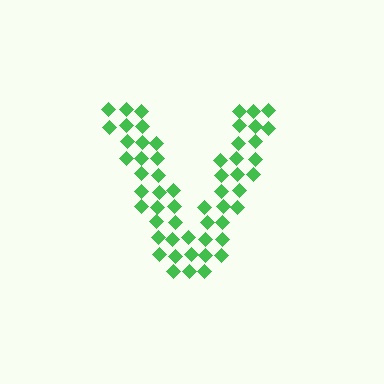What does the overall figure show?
The overall figure shows the letter V.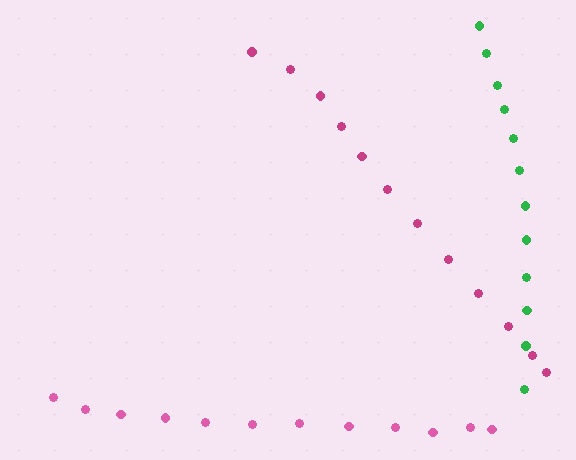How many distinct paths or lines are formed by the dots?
There are 3 distinct paths.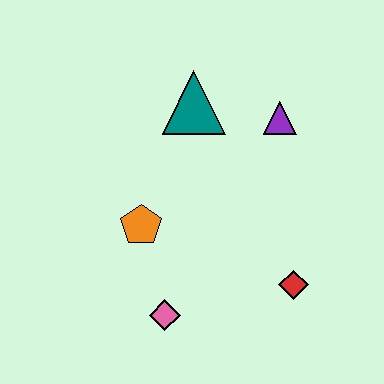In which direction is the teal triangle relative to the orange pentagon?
The teal triangle is above the orange pentagon.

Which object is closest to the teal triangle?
The purple triangle is closest to the teal triangle.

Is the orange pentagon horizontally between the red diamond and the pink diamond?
No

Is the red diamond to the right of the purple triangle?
Yes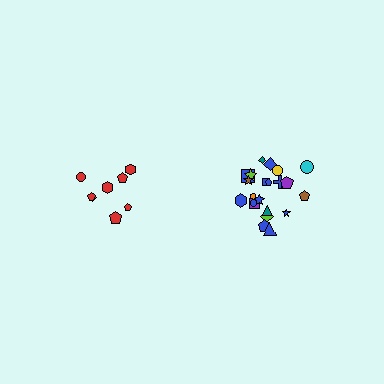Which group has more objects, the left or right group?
The right group.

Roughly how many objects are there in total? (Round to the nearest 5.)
Roughly 30 objects in total.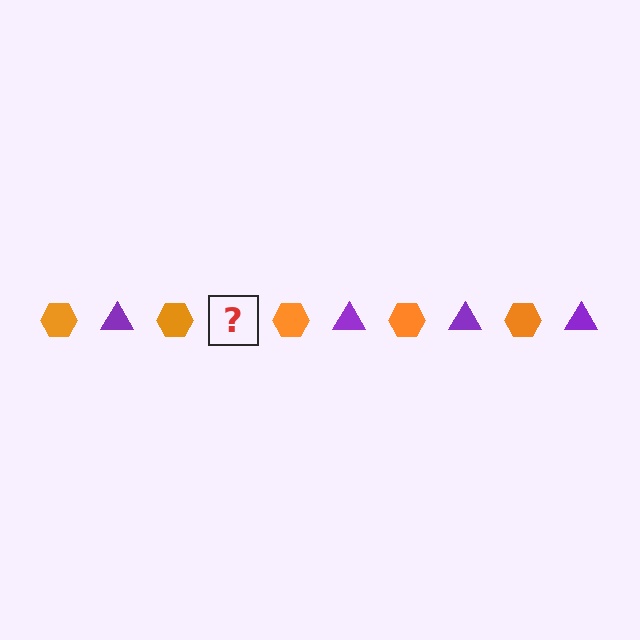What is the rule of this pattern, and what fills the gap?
The rule is that the pattern alternates between orange hexagon and purple triangle. The gap should be filled with a purple triangle.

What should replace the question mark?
The question mark should be replaced with a purple triangle.